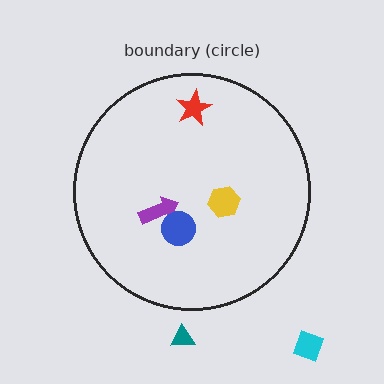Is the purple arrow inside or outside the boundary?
Inside.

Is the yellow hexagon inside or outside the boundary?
Inside.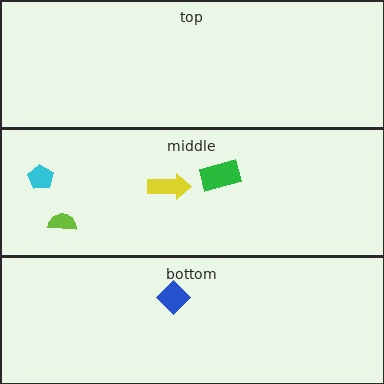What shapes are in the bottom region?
The blue diamond.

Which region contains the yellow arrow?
The middle region.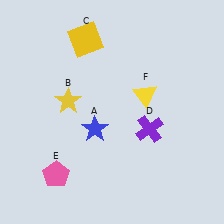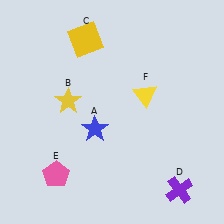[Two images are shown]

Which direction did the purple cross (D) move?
The purple cross (D) moved down.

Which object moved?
The purple cross (D) moved down.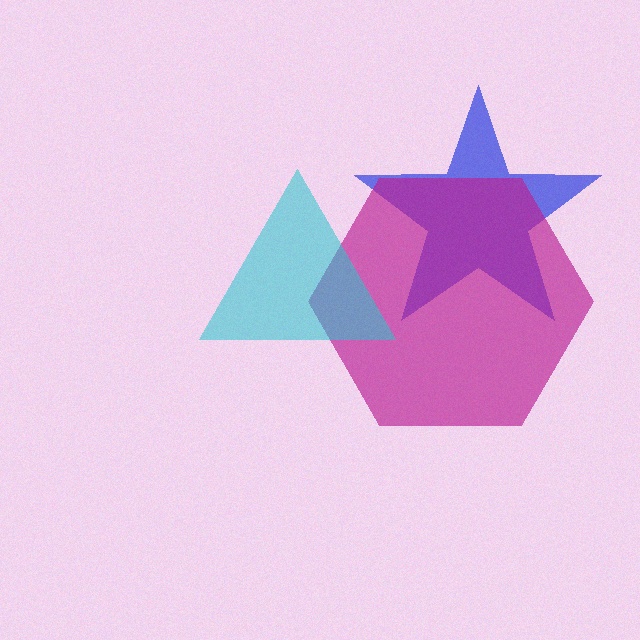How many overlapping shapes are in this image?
There are 3 overlapping shapes in the image.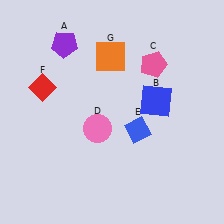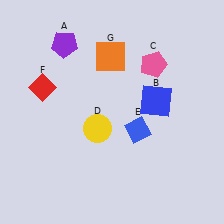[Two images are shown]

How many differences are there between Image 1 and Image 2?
There is 1 difference between the two images.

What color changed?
The circle (D) changed from pink in Image 1 to yellow in Image 2.